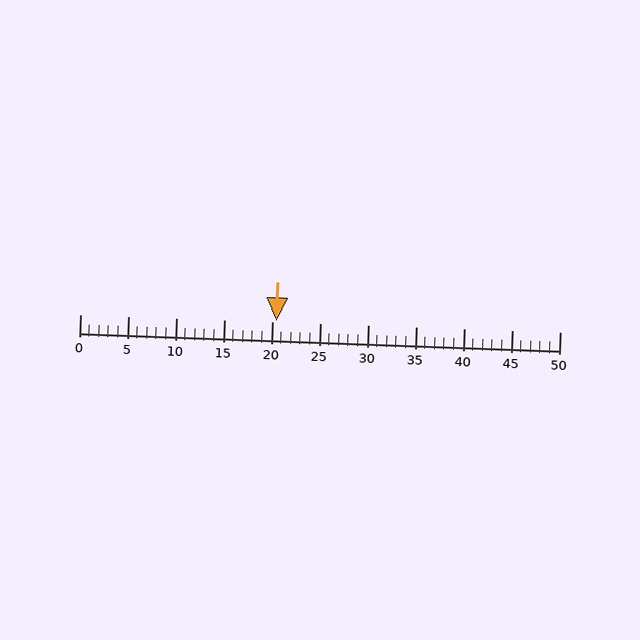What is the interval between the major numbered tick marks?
The major tick marks are spaced 5 units apart.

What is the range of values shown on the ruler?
The ruler shows values from 0 to 50.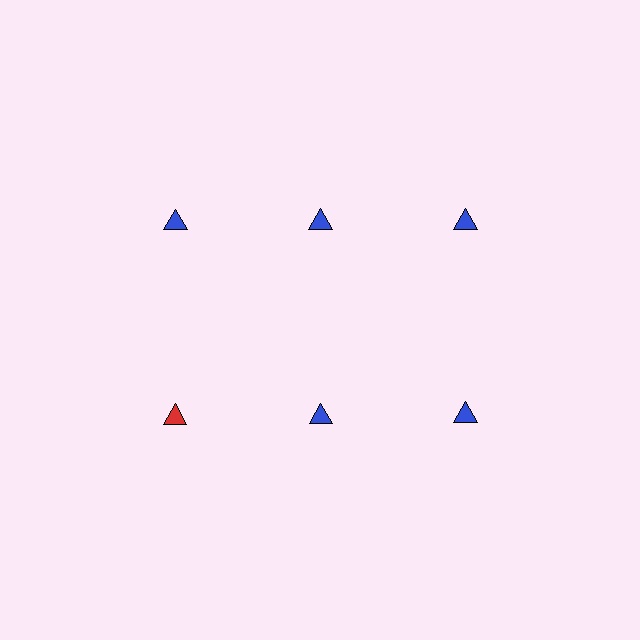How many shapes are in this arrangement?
There are 6 shapes arranged in a grid pattern.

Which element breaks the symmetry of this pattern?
The red triangle in the second row, leftmost column breaks the symmetry. All other shapes are blue triangles.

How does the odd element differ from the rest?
It has a different color: red instead of blue.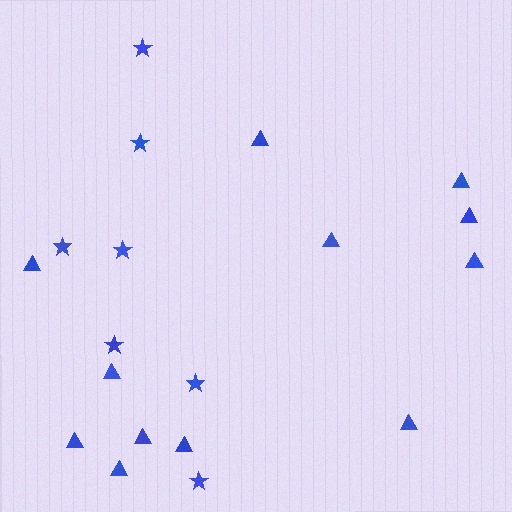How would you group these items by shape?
There are 2 groups: one group of triangles (12) and one group of stars (7).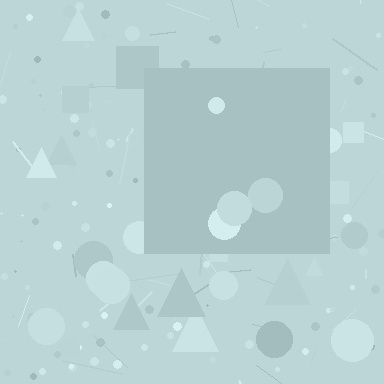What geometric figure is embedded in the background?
A square is embedded in the background.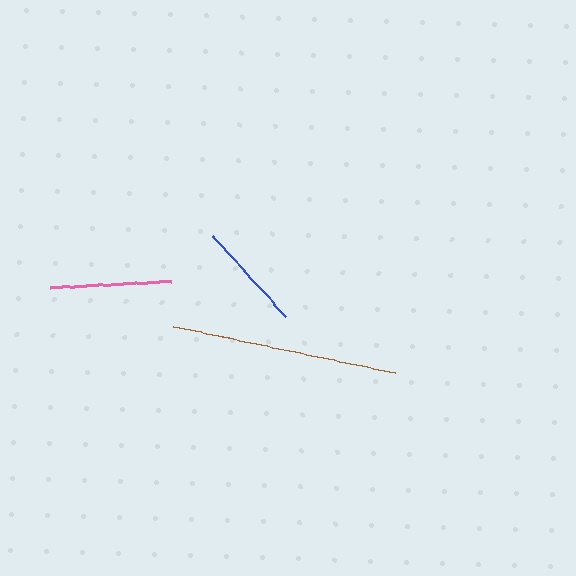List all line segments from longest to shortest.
From longest to shortest: brown, pink, blue.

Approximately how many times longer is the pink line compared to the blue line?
The pink line is approximately 1.1 times the length of the blue line.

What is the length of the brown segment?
The brown segment is approximately 226 pixels long.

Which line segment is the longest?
The brown line is the longest at approximately 226 pixels.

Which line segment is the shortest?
The blue line is the shortest at approximately 109 pixels.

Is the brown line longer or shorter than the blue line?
The brown line is longer than the blue line.